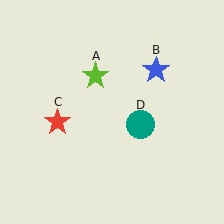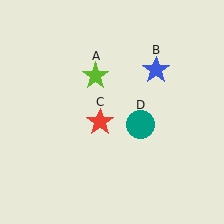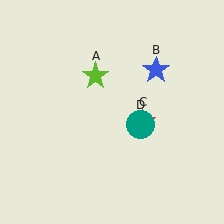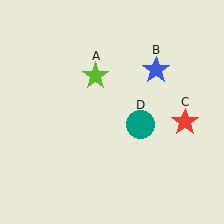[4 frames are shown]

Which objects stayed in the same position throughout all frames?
Lime star (object A) and blue star (object B) and teal circle (object D) remained stationary.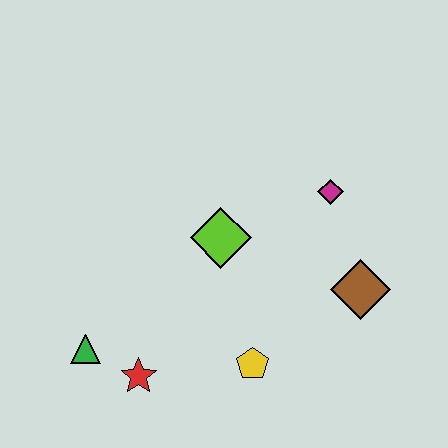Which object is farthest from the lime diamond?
The green triangle is farthest from the lime diamond.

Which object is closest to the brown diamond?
The magenta diamond is closest to the brown diamond.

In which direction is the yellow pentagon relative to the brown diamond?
The yellow pentagon is to the left of the brown diamond.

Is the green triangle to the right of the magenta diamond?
No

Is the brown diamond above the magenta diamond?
No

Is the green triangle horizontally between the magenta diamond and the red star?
No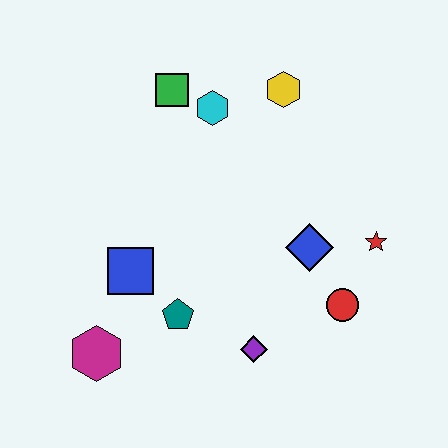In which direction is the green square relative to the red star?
The green square is to the left of the red star.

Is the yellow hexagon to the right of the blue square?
Yes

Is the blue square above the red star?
No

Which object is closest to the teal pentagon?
The blue square is closest to the teal pentagon.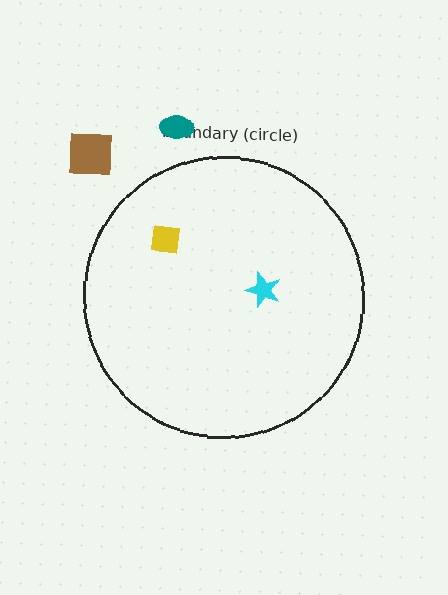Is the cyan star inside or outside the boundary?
Inside.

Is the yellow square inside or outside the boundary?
Inside.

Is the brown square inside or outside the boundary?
Outside.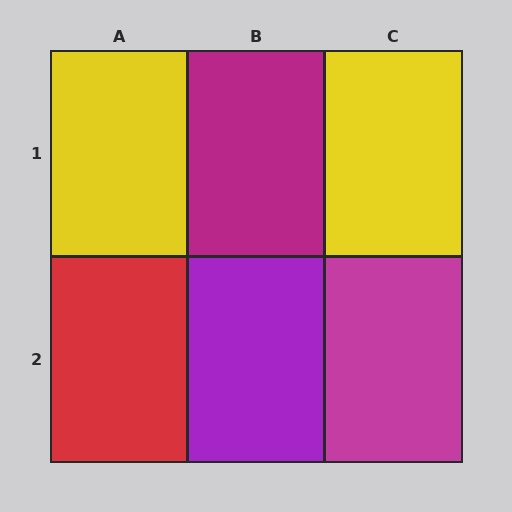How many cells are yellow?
2 cells are yellow.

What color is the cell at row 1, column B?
Magenta.